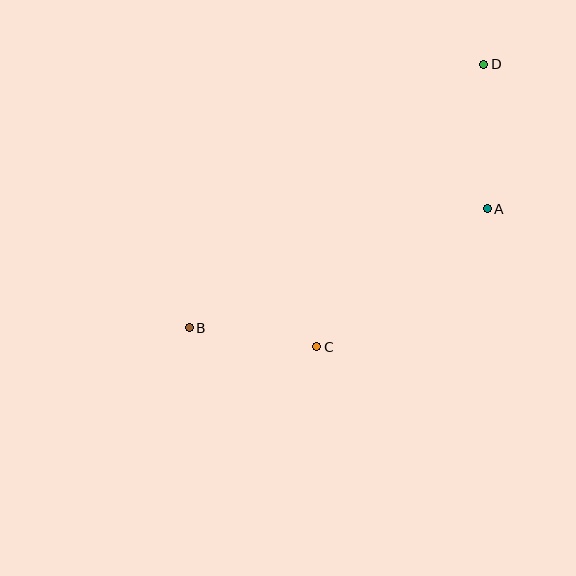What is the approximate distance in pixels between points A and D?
The distance between A and D is approximately 145 pixels.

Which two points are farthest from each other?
Points B and D are farthest from each other.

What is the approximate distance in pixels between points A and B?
The distance between A and B is approximately 321 pixels.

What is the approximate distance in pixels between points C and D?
The distance between C and D is approximately 328 pixels.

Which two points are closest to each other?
Points B and C are closest to each other.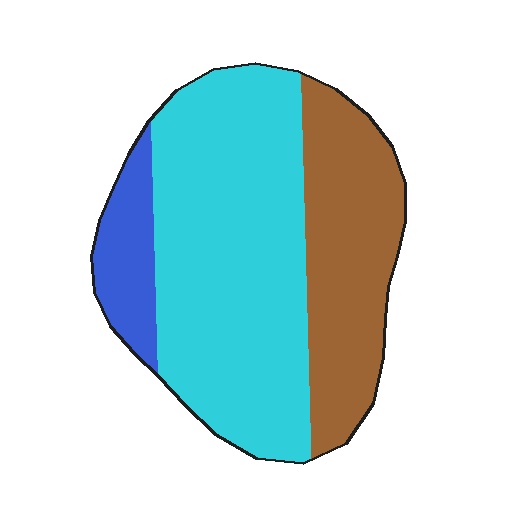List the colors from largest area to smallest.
From largest to smallest: cyan, brown, blue.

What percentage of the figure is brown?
Brown covers 31% of the figure.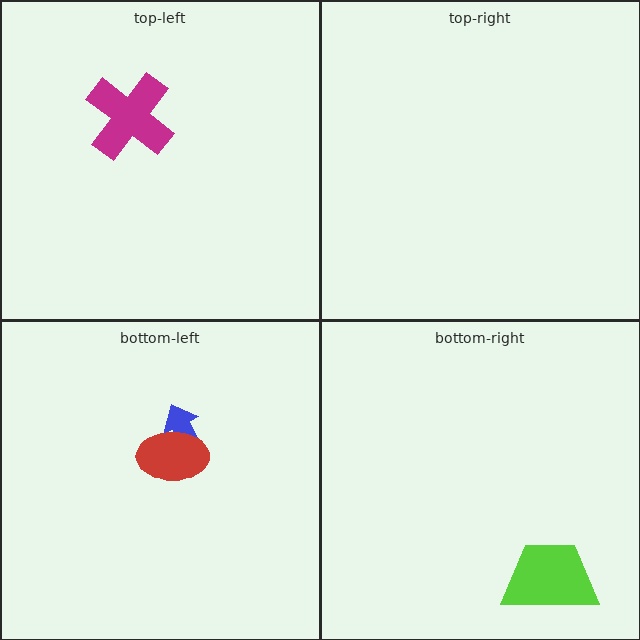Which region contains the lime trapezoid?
The bottom-right region.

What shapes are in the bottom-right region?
The lime trapezoid.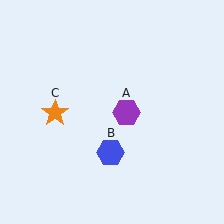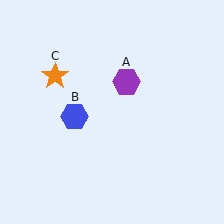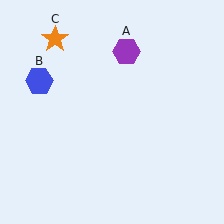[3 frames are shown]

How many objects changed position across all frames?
3 objects changed position: purple hexagon (object A), blue hexagon (object B), orange star (object C).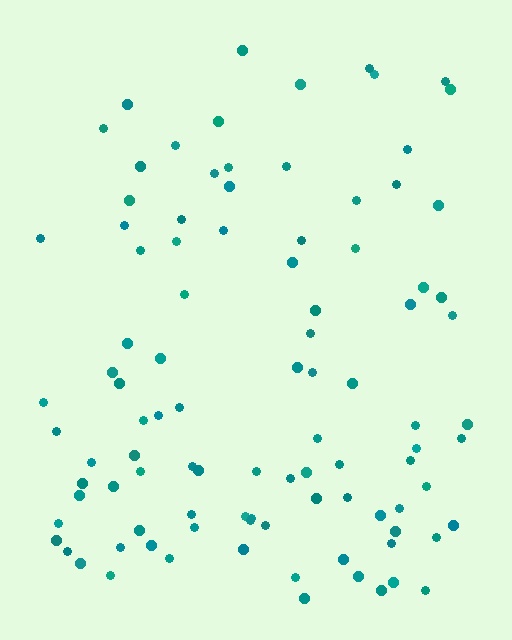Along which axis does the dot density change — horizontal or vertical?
Vertical.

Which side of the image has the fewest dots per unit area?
The top.